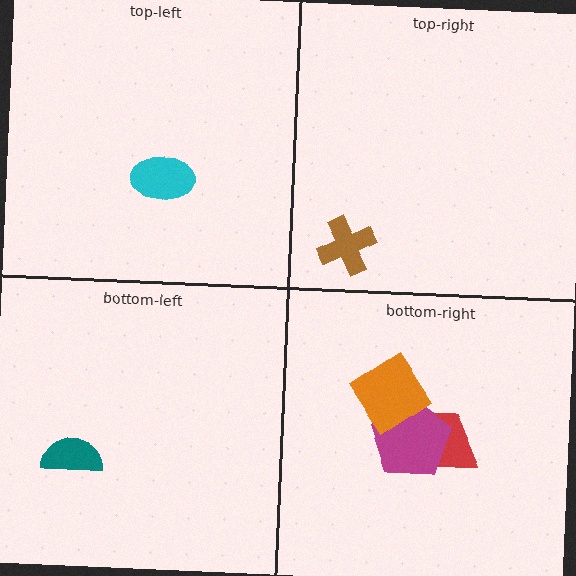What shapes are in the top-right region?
The brown cross.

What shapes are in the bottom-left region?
The teal semicircle.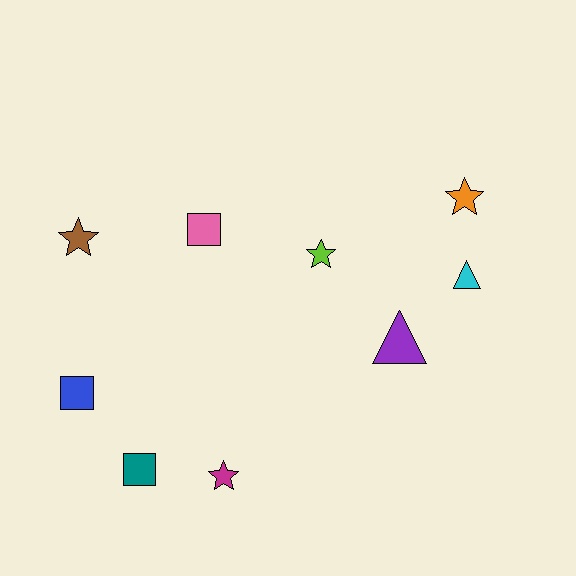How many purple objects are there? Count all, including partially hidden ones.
There is 1 purple object.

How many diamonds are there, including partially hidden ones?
There are no diamonds.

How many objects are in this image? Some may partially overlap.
There are 9 objects.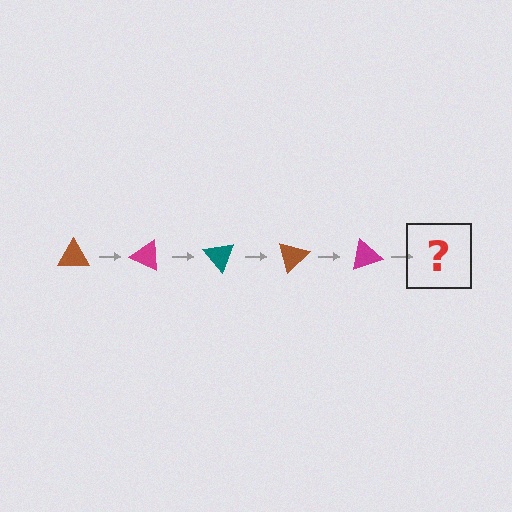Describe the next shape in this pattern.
It should be a teal triangle, rotated 125 degrees from the start.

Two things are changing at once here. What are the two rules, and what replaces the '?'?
The two rules are that it rotates 25 degrees each step and the color cycles through brown, magenta, and teal. The '?' should be a teal triangle, rotated 125 degrees from the start.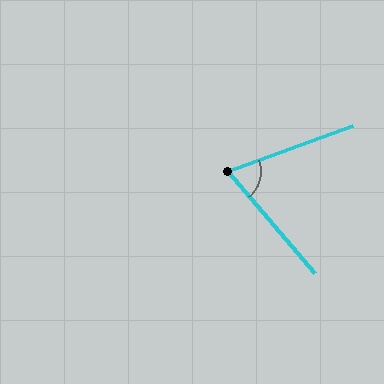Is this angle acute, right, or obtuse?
It is acute.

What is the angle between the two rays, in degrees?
Approximately 70 degrees.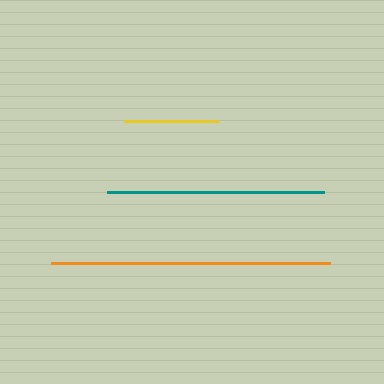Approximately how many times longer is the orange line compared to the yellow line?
The orange line is approximately 3.0 times the length of the yellow line.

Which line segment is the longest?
The orange line is the longest at approximately 278 pixels.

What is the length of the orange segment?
The orange segment is approximately 278 pixels long.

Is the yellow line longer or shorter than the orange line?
The orange line is longer than the yellow line.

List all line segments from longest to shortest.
From longest to shortest: orange, teal, yellow.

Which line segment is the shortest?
The yellow line is the shortest at approximately 94 pixels.